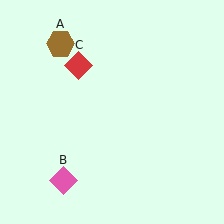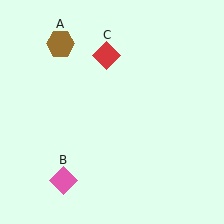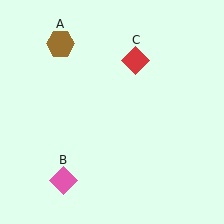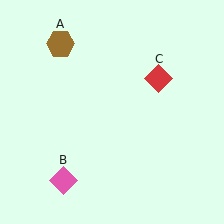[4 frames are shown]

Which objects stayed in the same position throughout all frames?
Brown hexagon (object A) and pink diamond (object B) remained stationary.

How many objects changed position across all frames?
1 object changed position: red diamond (object C).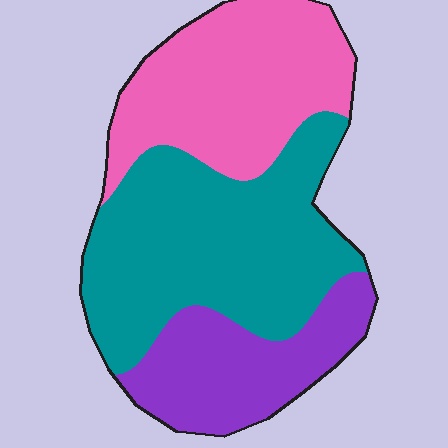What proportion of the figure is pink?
Pink takes up about one third (1/3) of the figure.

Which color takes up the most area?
Teal, at roughly 45%.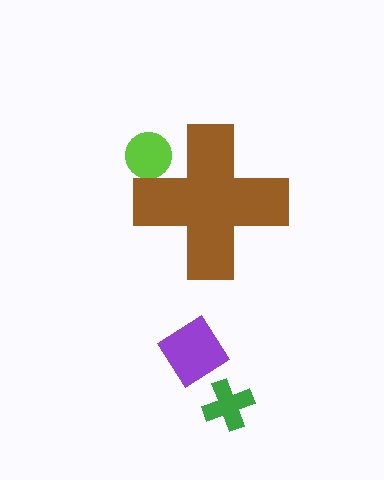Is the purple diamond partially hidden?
No, the purple diamond is fully visible.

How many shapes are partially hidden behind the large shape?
1 shape is partially hidden.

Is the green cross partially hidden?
No, the green cross is fully visible.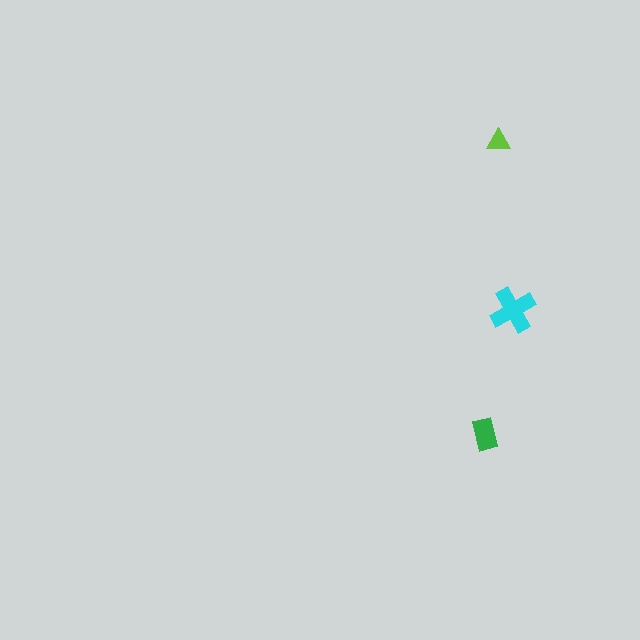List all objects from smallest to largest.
The lime triangle, the green rectangle, the cyan cross.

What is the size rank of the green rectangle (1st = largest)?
2nd.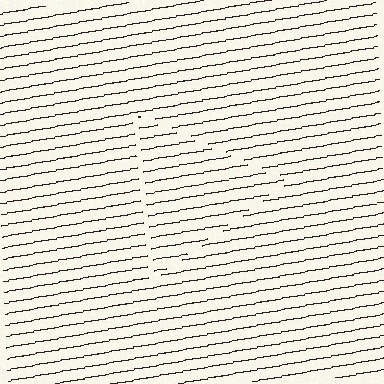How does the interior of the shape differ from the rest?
The interior of the shape contains the same grating, shifted by half a period — the contour is defined by the phase discontinuity where line-ends from the inner and outer gratings abut.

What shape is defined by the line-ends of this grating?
An illusory triangle. The interior of the shape contains the same grating, shifted by half a period — the contour is defined by the phase discontinuity where line-ends from the inner and outer gratings abut.